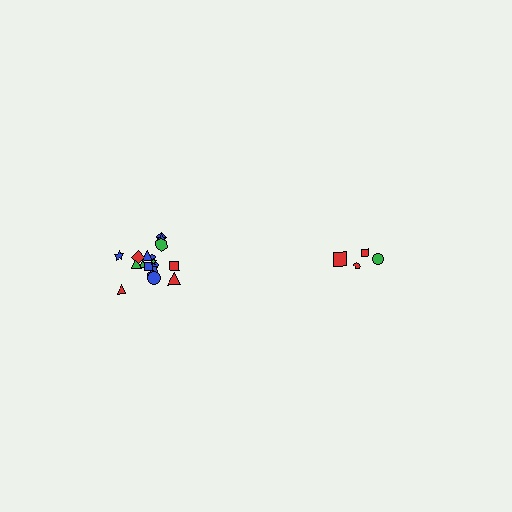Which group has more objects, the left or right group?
The left group.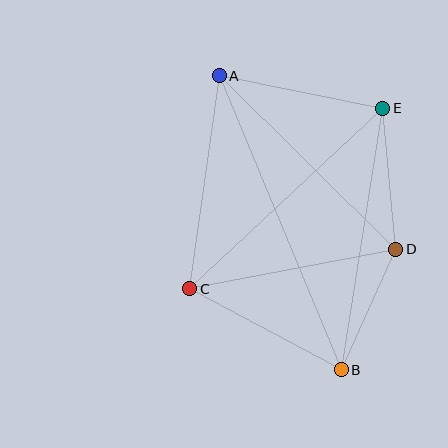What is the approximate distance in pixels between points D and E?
The distance between D and E is approximately 141 pixels.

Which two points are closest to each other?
Points B and D are closest to each other.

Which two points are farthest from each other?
Points A and B are farthest from each other.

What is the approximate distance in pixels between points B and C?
The distance between B and C is approximately 172 pixels.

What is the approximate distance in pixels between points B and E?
The distance between B and E is approximately 265 pixels.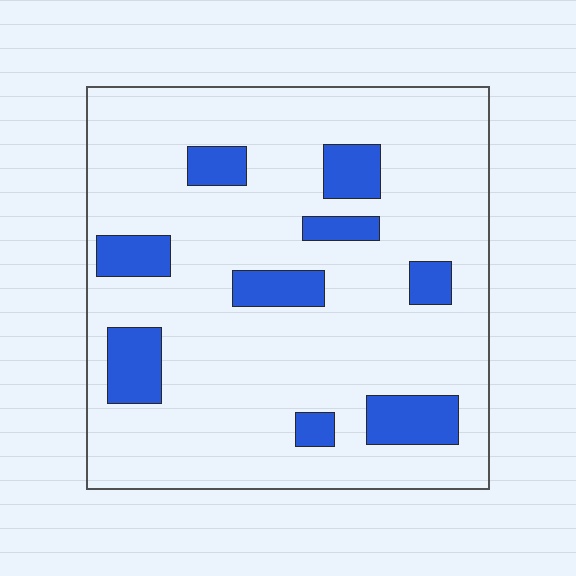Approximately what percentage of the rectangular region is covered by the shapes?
Approximately 15%.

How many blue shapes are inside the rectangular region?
9.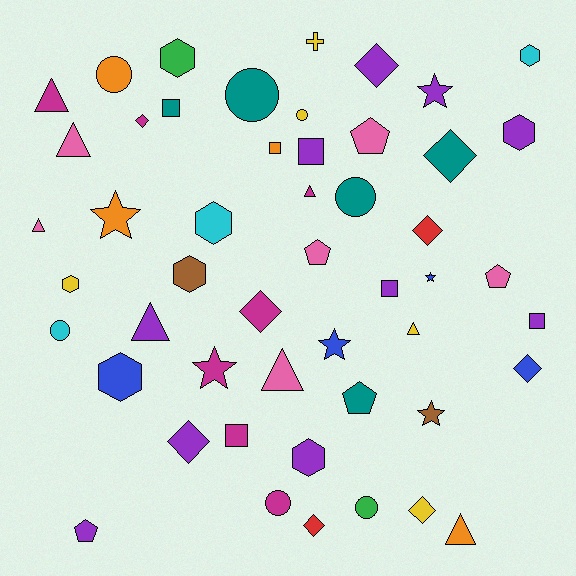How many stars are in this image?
There are 6 stars.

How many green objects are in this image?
There are 2 green objects.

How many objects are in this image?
There are 50 objects.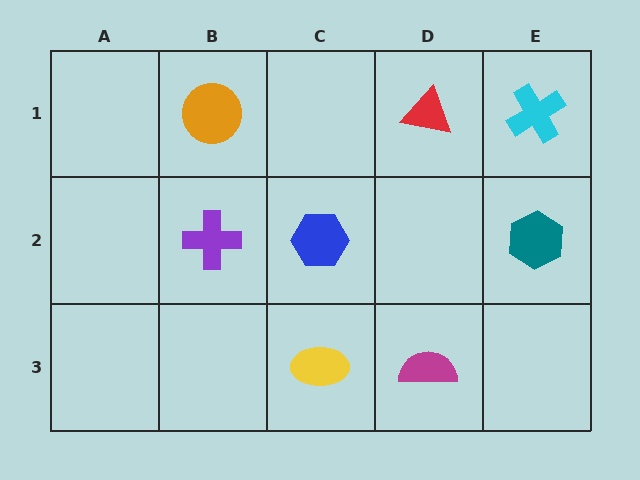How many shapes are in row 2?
3 shapes.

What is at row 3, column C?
A yellow ellipse.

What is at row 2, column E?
A teal hexagon.